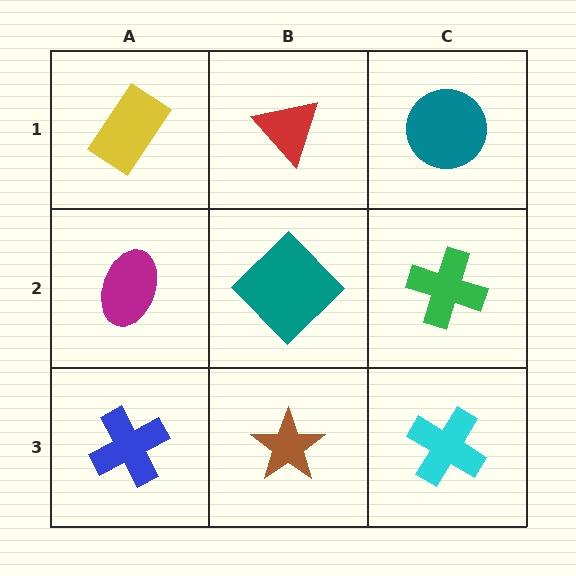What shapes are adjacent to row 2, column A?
A yellow rectangle (row 1, column A), a blue cross (row 3, column A), a teal diamond (row 2, column B).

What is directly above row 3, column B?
A teal diamond.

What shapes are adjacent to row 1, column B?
A teal diamond (row 2, column B), a yellow rectangle (row 1, column A), a teal circle (row 1, column C).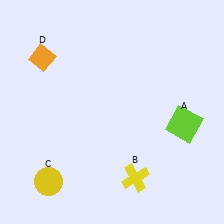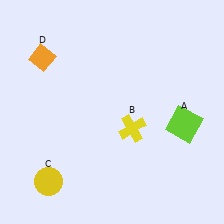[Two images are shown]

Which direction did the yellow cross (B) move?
The yellow cross (B) moved up.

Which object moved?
The yellow cross (B) moved up.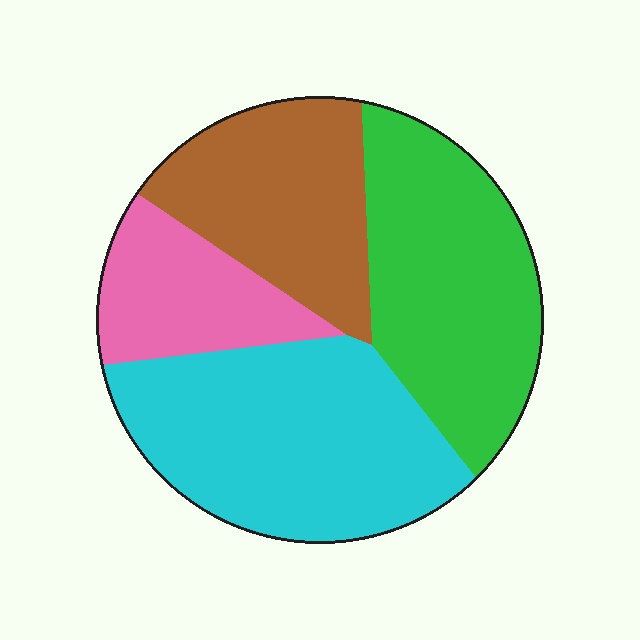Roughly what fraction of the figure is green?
Green covers around 30% of the figure.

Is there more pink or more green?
Green.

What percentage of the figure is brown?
Brown covers roughly 20% of the figure.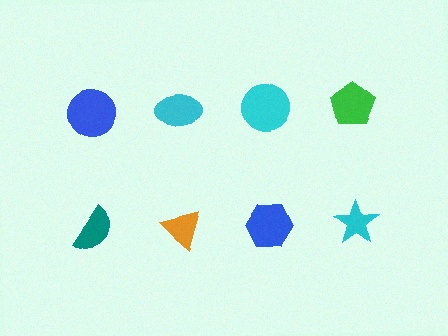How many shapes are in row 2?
4 shapes.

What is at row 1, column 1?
A blue circle.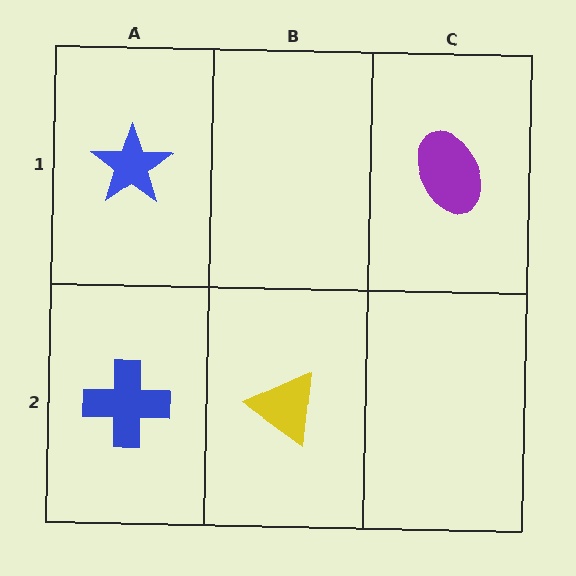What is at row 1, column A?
A blue star.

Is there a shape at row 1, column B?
No, that cell is empty.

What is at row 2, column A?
A blue cross.